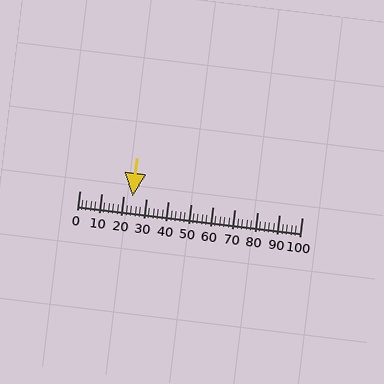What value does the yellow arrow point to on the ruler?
The yellow arrow points to approximately 24.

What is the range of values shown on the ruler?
The ruler shows values from 0 to 100.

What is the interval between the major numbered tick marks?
The major tick marks are spaced 10 units apart.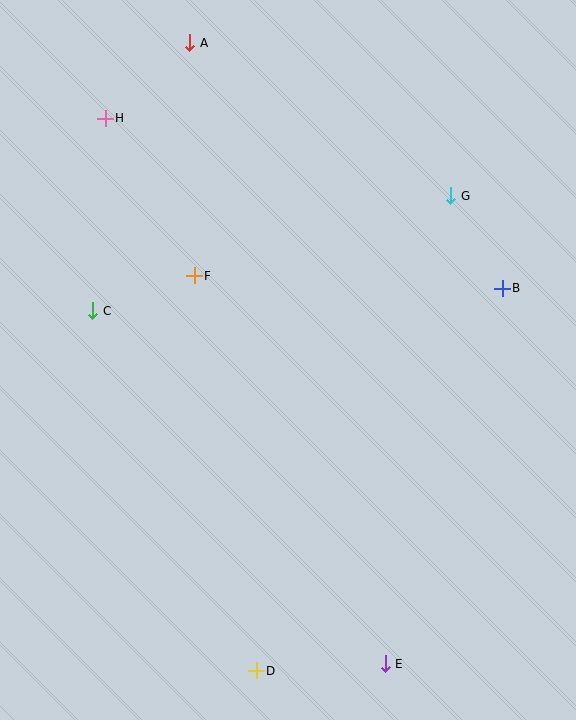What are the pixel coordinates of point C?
Point C is at (93, 311).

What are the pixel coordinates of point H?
Point H is at (105, 118).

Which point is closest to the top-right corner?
Point G is closest to the top-right corner.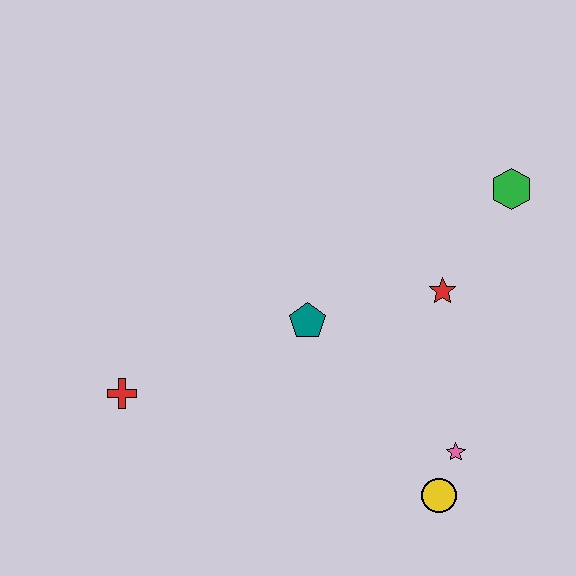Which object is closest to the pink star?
The yellow circle is closest to the pink star.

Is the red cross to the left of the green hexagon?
Yes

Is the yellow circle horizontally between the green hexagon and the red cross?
Yes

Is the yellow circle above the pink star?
No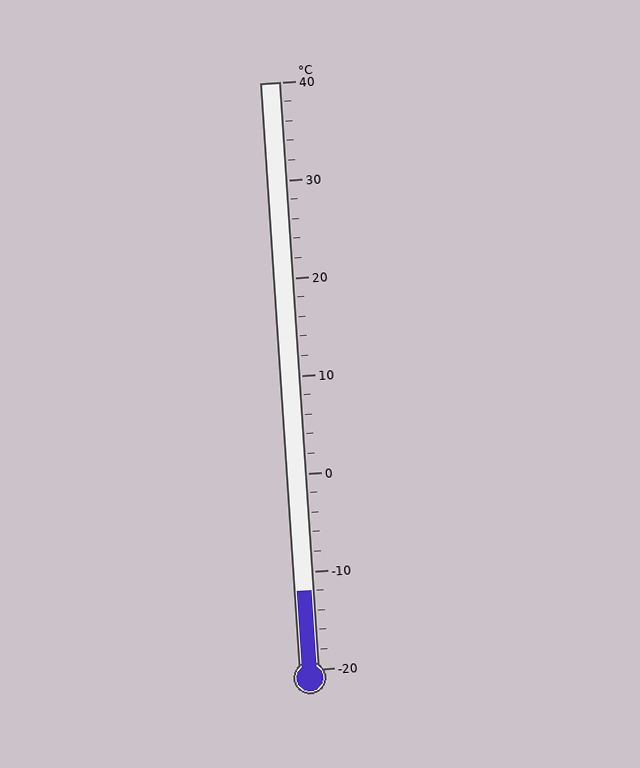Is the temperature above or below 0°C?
The temperature is below 0°C.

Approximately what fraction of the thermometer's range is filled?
The thermometer is filled to approximately 15% of its range.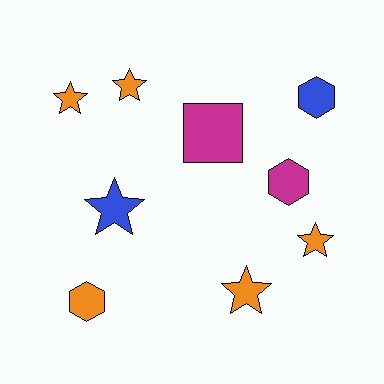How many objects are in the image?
There are 9 objects.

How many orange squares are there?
There are no orange squares.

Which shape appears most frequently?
Star, with 5 objects.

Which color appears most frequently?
Orange, with 5 objects.